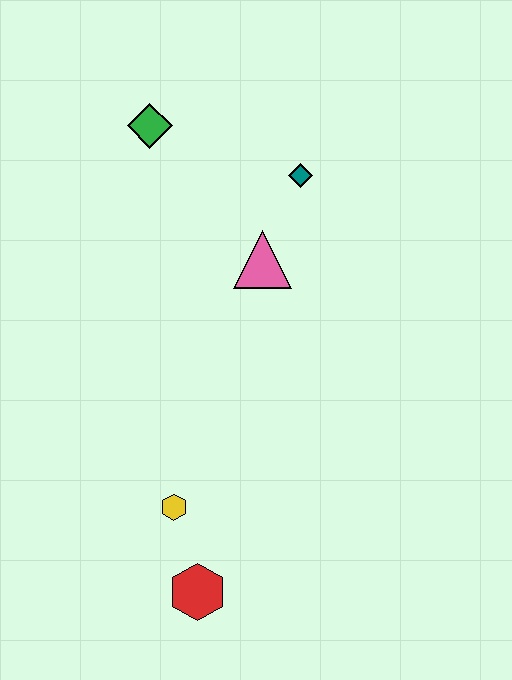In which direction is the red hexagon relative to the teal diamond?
The red hexagon is below the teal diamond.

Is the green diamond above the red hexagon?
Yes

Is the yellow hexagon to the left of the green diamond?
No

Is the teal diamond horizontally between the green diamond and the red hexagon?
No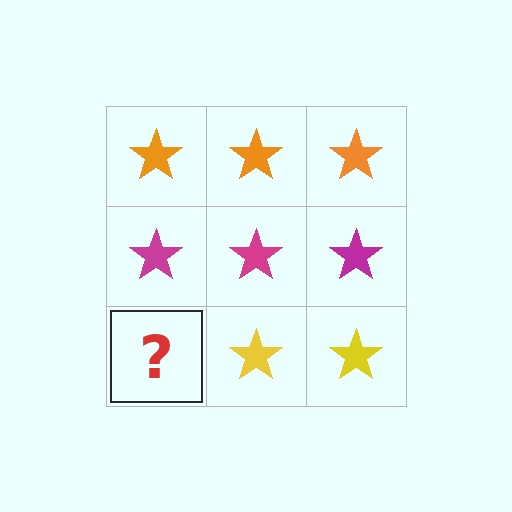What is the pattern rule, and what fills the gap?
The rule is that each row has a consistent color. The gap should be filled with a yellow star.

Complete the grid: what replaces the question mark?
The question mark should be replaced with a yellow star.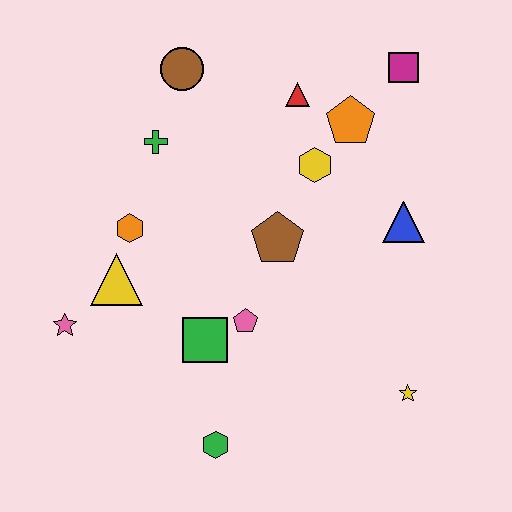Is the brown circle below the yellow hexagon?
No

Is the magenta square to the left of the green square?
No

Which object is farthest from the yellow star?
The brown circle is farthest from the yellow star.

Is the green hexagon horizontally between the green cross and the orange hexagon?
No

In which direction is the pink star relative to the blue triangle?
The pink star is to the left of the blue triangle.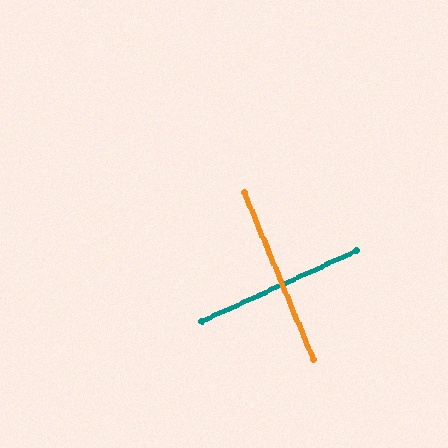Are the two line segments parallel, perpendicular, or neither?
Perpendicular — they meet at approximately 88°.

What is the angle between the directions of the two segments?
Approximately 88 degrees.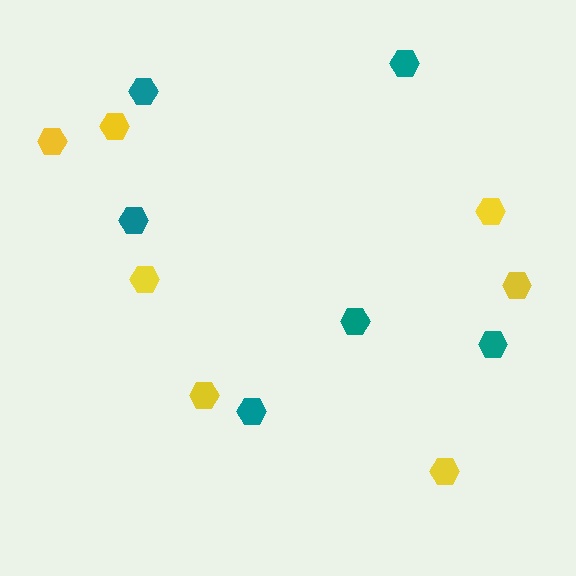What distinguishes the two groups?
There are 2 groups: one group of yellow hexagons (7) and one group of teal hexagons (6).